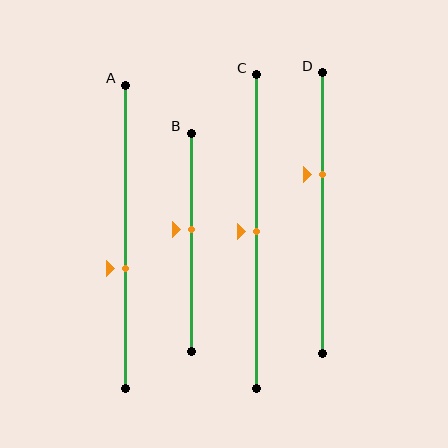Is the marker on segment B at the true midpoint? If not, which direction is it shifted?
No, the marker on segment B is shifted upward by about 6% of the segment length.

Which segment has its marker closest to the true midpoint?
Segment C has its marker closest to the true midpoint.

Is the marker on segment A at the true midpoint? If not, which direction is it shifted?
No, the marker on segment A is shifted downward by about 11% of the segment length.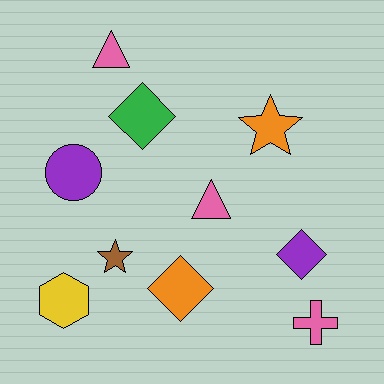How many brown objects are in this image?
There is 1 brown object.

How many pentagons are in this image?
There are no pentagons.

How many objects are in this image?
There are 10 objects.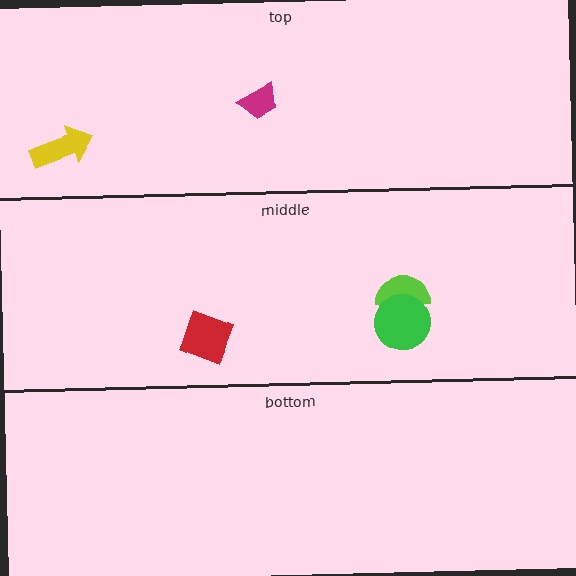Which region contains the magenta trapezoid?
The top region.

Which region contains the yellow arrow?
The top region.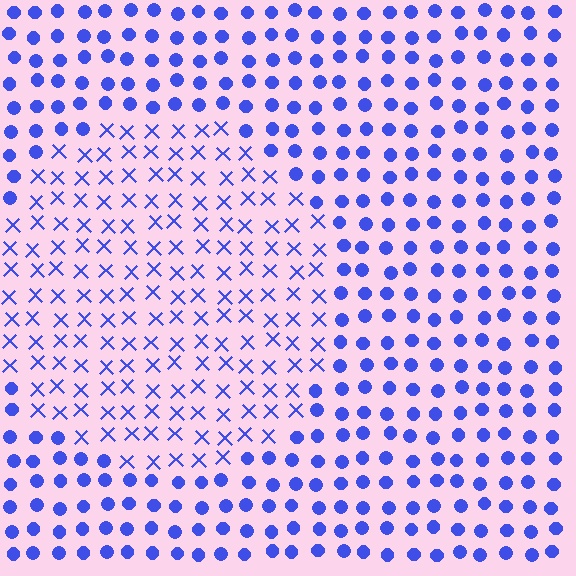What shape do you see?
I see a circle.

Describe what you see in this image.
The image is filled with small blue elements arranged in a uniform grid. A circle-shaped region contains X marks, while the surrounding area contains circles. The boundary is defined purely by the change in element shape.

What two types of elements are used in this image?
The image uses X marks inside the circle region and circles outside it.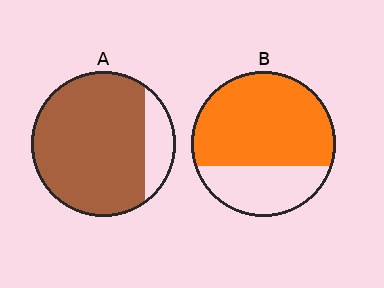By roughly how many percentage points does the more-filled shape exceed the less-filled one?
By roughly 15 percentage points (A over B).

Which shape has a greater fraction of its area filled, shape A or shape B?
Shape A.